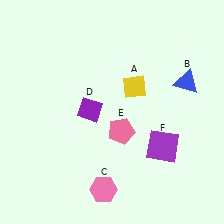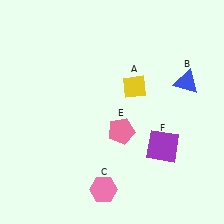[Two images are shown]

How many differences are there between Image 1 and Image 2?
There is 1 difference between the two images.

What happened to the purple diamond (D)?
The purple diamond (D) was removed in Image 2. It was in the top-left area of Image 1.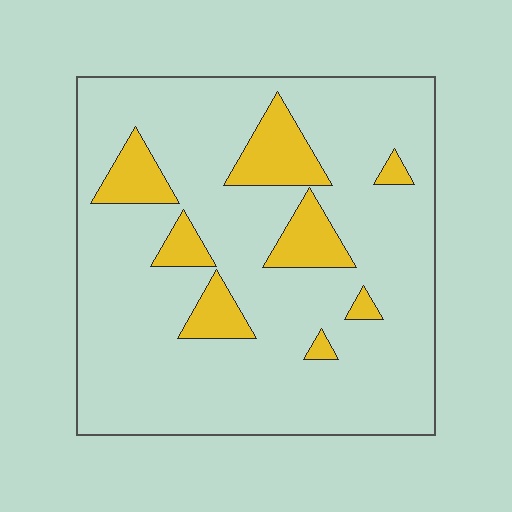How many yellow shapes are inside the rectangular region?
8.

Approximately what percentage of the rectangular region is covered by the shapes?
Approximately 15%.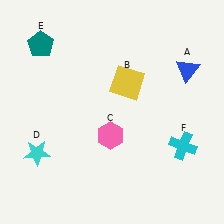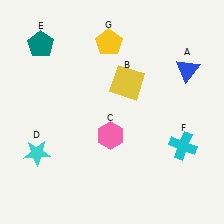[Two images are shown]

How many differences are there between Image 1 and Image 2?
There is 1 difference between the two images.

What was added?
A yellow pentagon (G) was added in Image 2.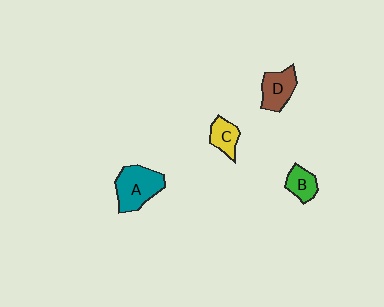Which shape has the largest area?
Shape A (teal).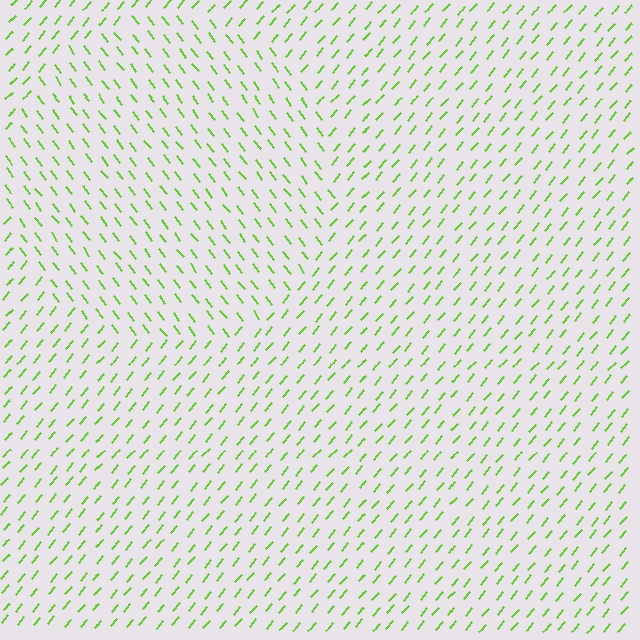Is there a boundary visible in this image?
Yes, there is a texture boundary formed by a change in line orientation.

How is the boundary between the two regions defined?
The boundary is defined purely by a change in line orientation (approximately 77 degrees difference). All lines are the same color and thickness.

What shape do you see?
I see a circle.